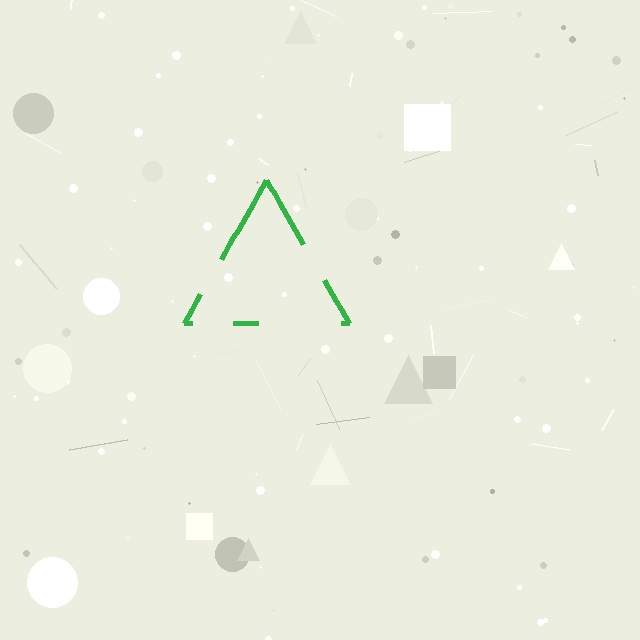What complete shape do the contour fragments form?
The contour fragments form a triangle.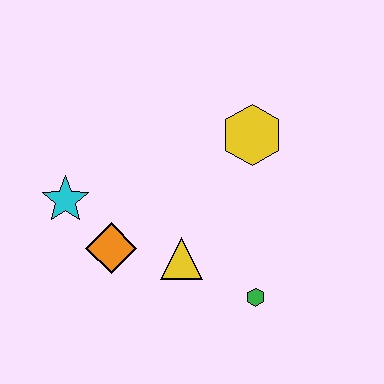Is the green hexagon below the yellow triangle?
Yes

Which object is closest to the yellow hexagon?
The yellow triangle is closest to the yellow hexagon.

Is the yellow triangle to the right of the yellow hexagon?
No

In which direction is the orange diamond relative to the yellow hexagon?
The orange diamond is to the left of the yellow hexagon.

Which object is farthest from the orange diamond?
The yellow hexagon is farthest from the orange diamond.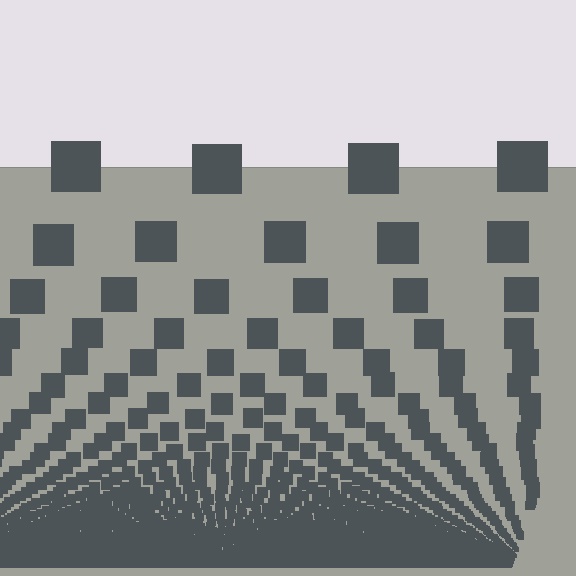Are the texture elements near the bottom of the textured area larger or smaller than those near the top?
Smaller. The gradient is inverted — elements near the bottom are smaller and denser.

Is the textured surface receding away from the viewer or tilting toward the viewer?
The surface appears to tilt toward the viewer. Texture elements get larger and sparser toward the top.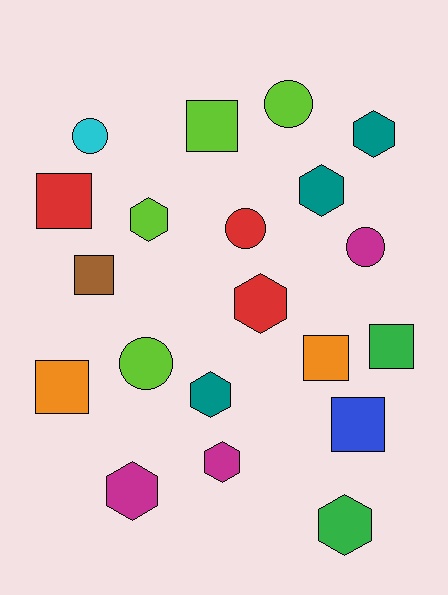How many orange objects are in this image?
There are 2 orange objects.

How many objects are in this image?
There are 20 objects.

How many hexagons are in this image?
There are 8 hexagons.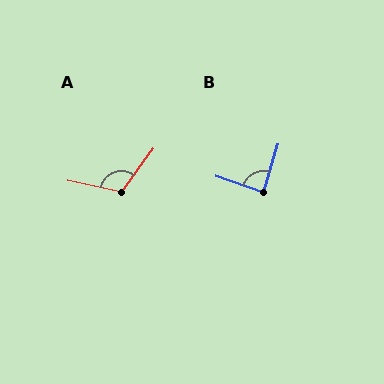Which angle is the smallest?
B, at approximately 87 degrees.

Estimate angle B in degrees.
Approximately 87 degrees.